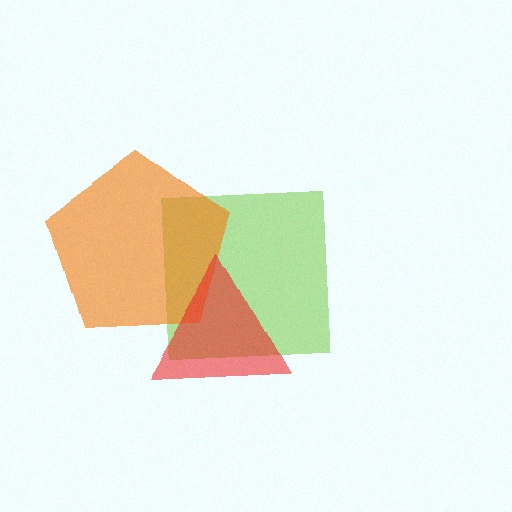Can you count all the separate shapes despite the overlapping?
Yes, there are 3 separate shapes.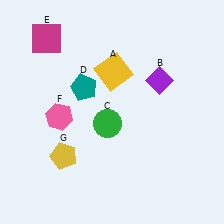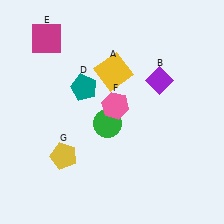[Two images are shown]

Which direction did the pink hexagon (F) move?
The pink hexagon (F) moved right.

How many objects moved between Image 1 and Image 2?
1 object moved between the two images.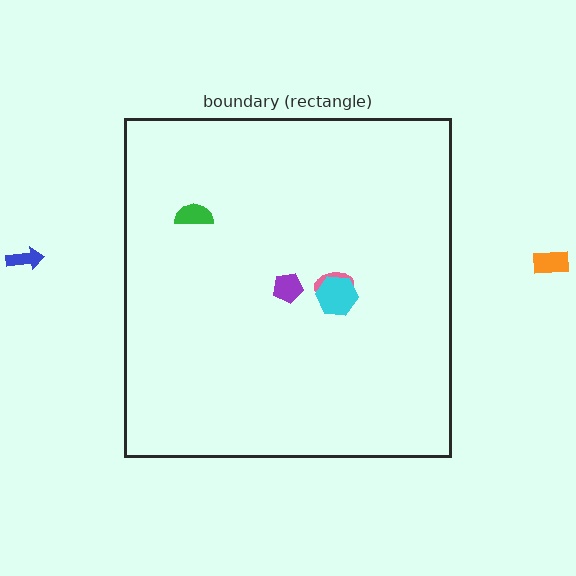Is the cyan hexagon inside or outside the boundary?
Inside.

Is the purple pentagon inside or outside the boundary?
Inside.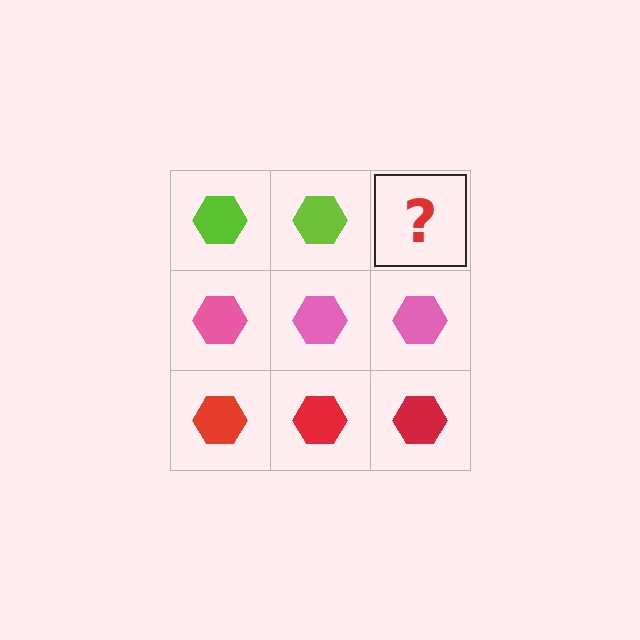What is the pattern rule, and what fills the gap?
The rule is that each row has a consistent color. The gap should be filled with a lime hexagon.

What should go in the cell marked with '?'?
The missing cell should contain a lime hexagon.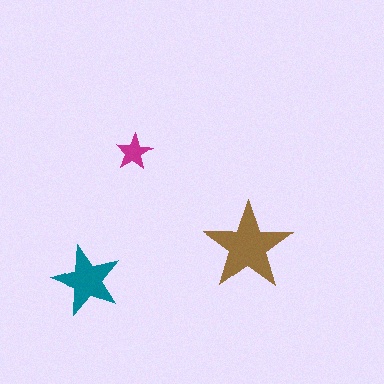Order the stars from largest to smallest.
the brown one, the teal one, the magenta one.